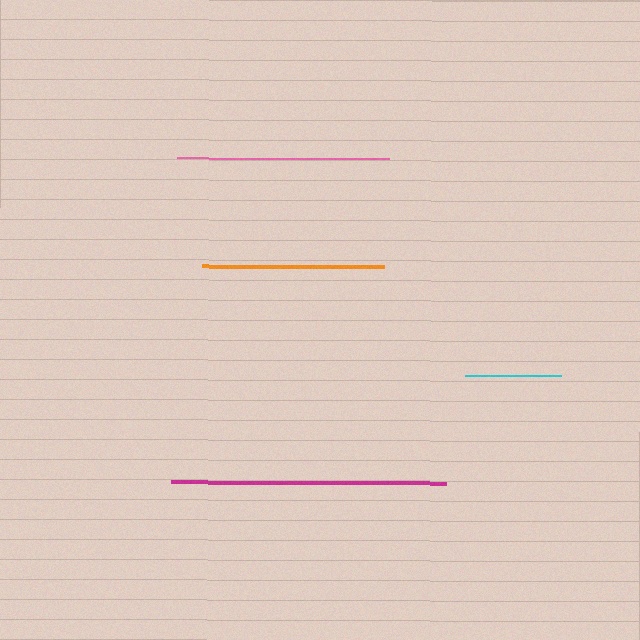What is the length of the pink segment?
The pink segment is approximately 213 pixels long.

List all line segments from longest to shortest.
From longest to shortest: magenta, pink, orange, cyan.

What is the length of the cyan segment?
The cyan segment is approximately 96 pixels long.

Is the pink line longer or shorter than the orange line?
The pink line is longer than the orange line.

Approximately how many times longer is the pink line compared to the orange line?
The pink line is approximately 1.2 times the length of the orange line.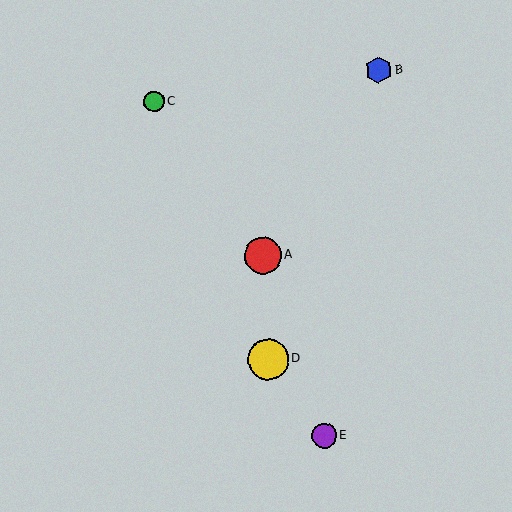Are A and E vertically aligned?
No, A is at x≈263 and E is at x≈324.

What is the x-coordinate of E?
Object E is at x≈324.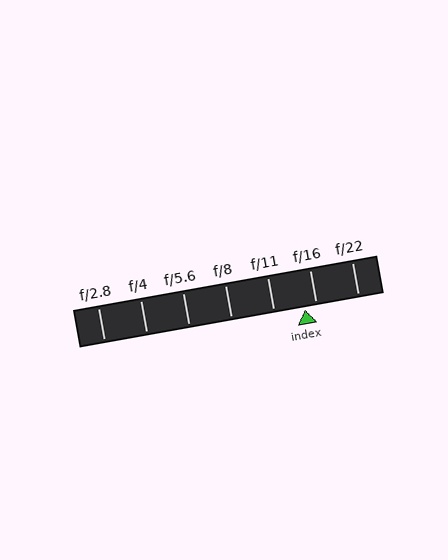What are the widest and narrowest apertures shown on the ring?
The widest aperture shown is f/2.8 and the narrowest is f/22.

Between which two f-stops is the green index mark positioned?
The index mark is between f/11 and f/16.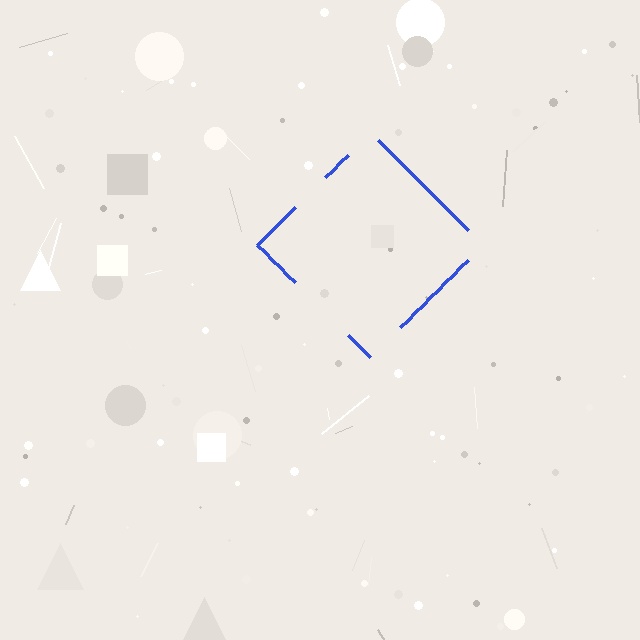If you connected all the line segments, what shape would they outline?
They would outline a diamond.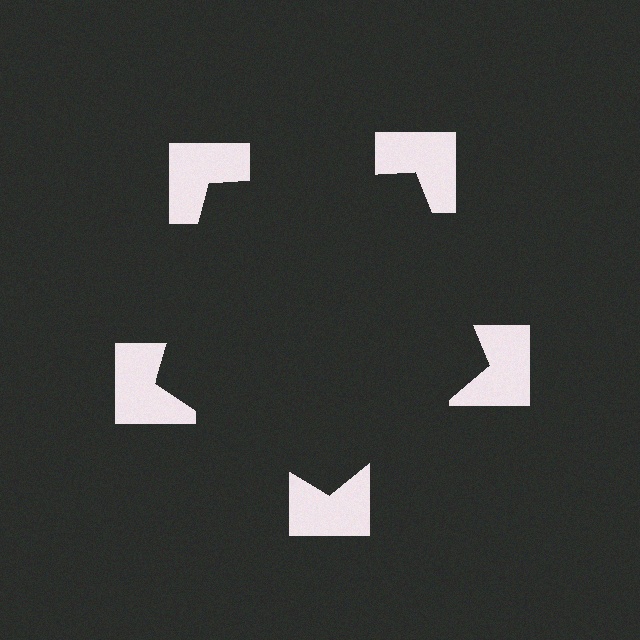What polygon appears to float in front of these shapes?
An illusory pentagon — its edges are inferred from the aligned wedge cuts in the notched squares, not physically drawn.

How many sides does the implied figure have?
5 sides.